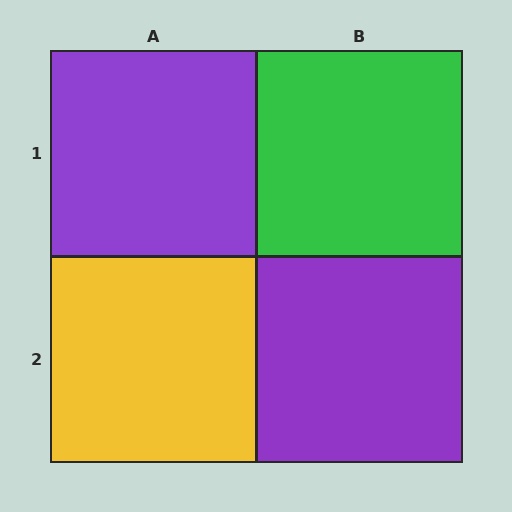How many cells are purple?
2 cells are purple.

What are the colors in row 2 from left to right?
Yellow, purple.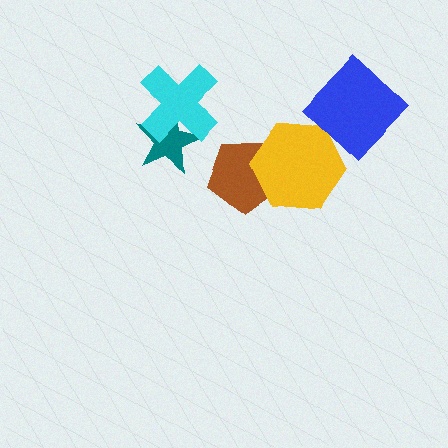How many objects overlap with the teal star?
1 object overlaps with the teal star.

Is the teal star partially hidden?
Yes, it is partially covered by another shape.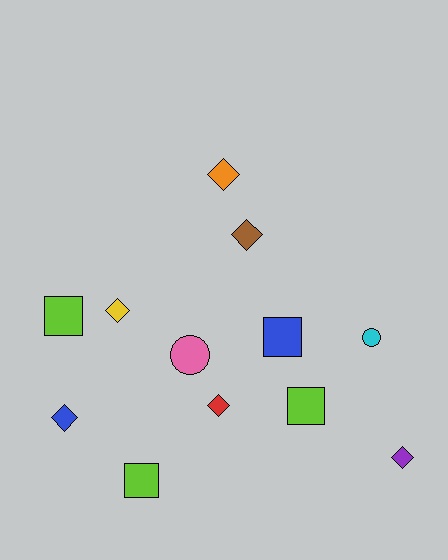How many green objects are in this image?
There are no green objects.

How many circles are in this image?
There are 2 circles.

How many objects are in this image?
There are 12 objects.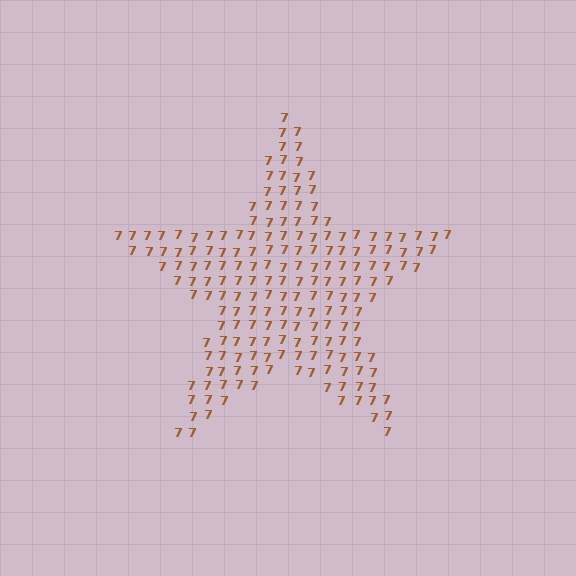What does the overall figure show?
The overall figure shows a star.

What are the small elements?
The small elements are digit 7's.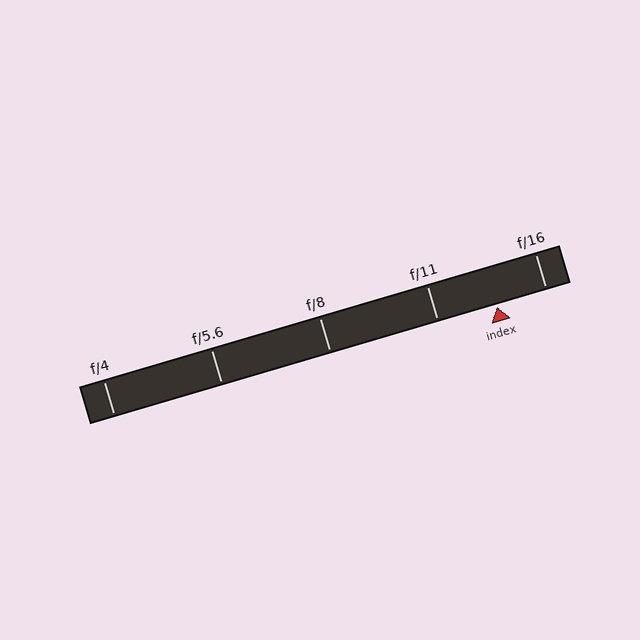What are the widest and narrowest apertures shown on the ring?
The widest aperture shown is f/4 and the narrowest is f/16.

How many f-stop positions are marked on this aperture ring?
There are 5 f-stop positions marked.